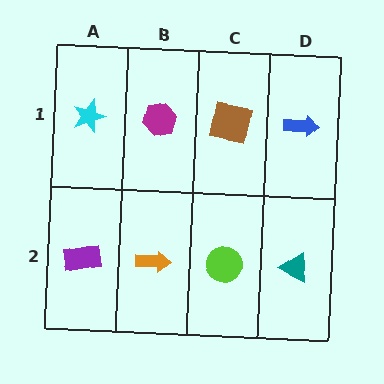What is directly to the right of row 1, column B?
A brown square.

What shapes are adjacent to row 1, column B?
An orange arrow (row 2, column B), a cyan star (row 1, column A), a brown square (row 1, column C).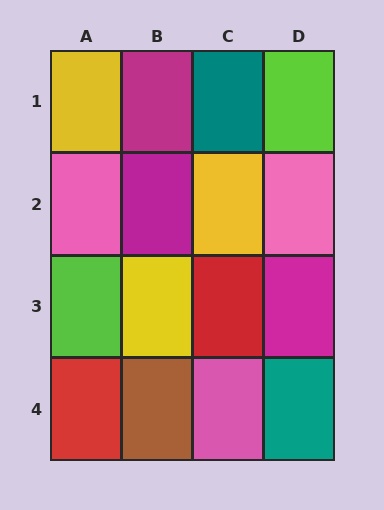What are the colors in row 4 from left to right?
Red, brown, pink, teal.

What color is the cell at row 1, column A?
Yellow.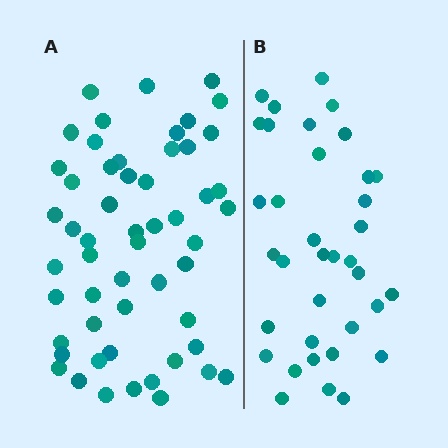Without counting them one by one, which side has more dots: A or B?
Region A (the left region) has more dots.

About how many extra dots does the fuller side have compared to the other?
Region A has approximately 20 more dots than region B.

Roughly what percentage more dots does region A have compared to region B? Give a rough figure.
About 50% more.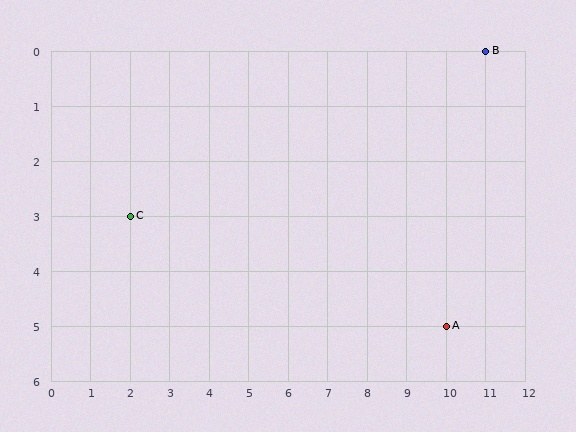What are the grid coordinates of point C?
Point C is at grid coordinates (2, 3).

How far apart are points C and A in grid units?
Points C and A are 8 columns and 2 rows apart (about 8.2 grid units diagonally).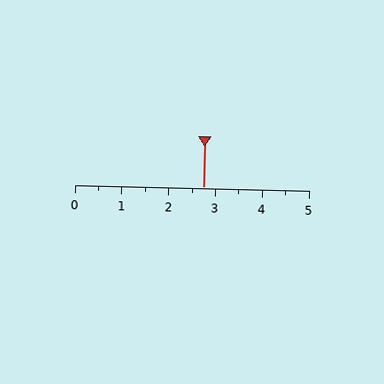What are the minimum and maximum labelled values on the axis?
The axis runs from 0 to 5.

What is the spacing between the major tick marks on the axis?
The major ticks are spaced 1 apart.